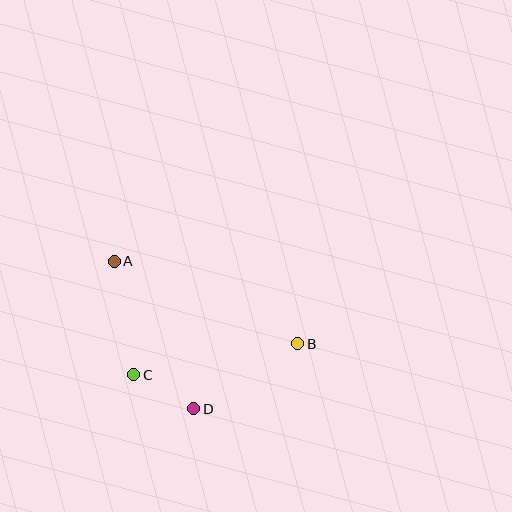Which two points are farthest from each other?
Points A and B are farthest from each other.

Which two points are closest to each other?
Points C and D are closest to each other.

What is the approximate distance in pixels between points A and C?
The distance between A and C is approximately 115 pixels.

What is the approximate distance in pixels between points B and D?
The distance between B and D is approximately 122 pixels.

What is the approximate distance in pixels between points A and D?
The distance between A and D is approximately 167 pixels.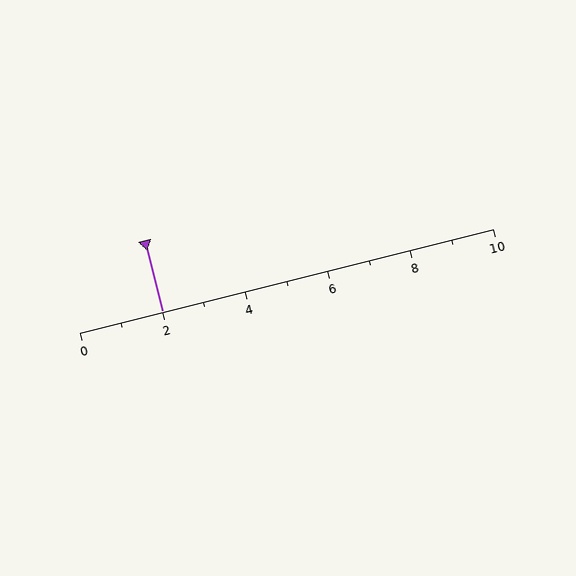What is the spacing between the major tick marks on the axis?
The major ticks are spaced 2 apart.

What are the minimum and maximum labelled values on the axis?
The axis runs from 0 to 10.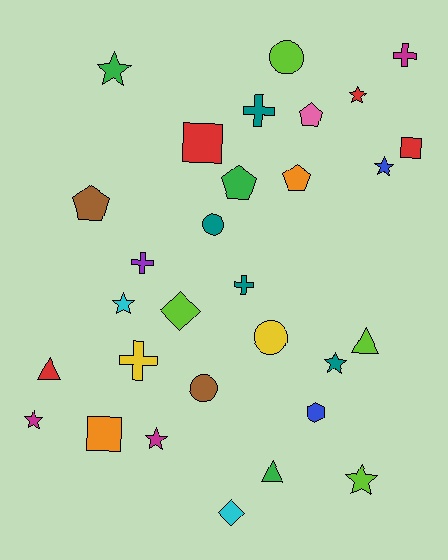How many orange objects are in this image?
There are 2 orange objects.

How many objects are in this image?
There are 30 objects.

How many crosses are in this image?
There are 5 crosses.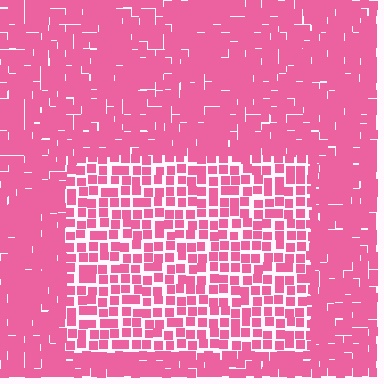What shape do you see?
I see a rectangle.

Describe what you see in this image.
The image contains small pink elements arranged at two different densities. A rectangle-shaped region is visible where the elements are less densely packed than the surrounding area.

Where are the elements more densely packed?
The elements are more densely packed outside the rectangle boundary.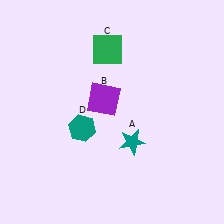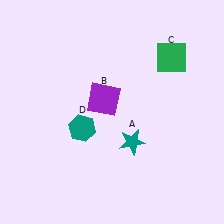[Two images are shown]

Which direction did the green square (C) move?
The green square (C) moved right.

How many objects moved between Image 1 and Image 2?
1 object moved between the two images.